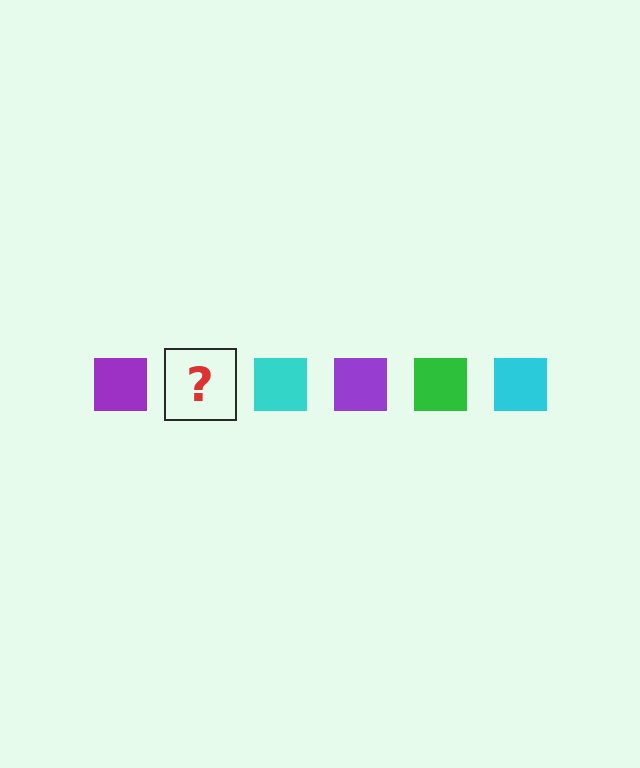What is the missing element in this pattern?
The missing element is a green square.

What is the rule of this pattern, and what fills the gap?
The rule is that the pattern cycles through purple, green, cyan squares. The gap should be filled with a green square.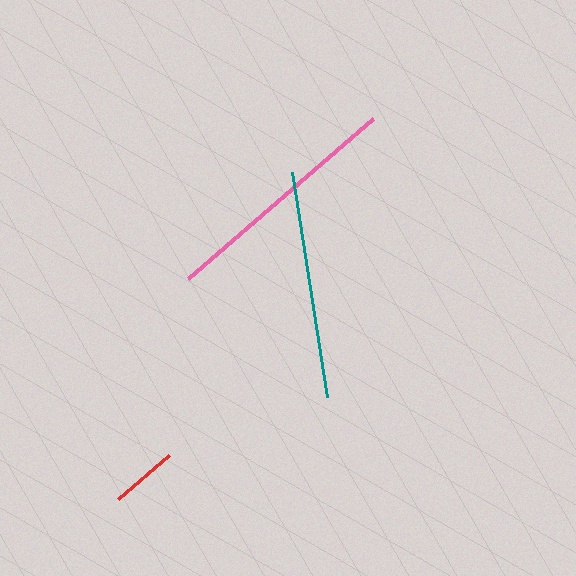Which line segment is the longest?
The pink line is the longest at approximately 244 pixels.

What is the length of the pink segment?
The pink segment is approximately 244 pixels long.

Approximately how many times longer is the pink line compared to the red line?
The pink line is approximately 3.6 times the length of the red line.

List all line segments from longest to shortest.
From longest to shortest: pink, teal, red.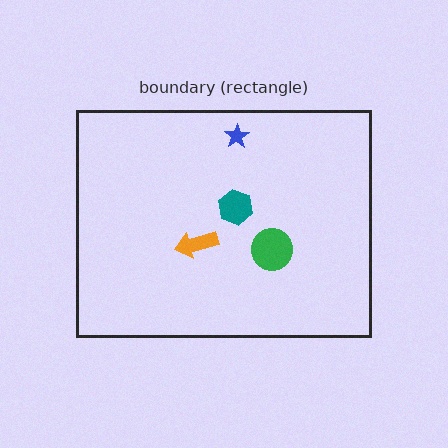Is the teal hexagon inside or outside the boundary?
Inside.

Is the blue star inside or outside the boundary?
Inside.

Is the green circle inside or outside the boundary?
Inside.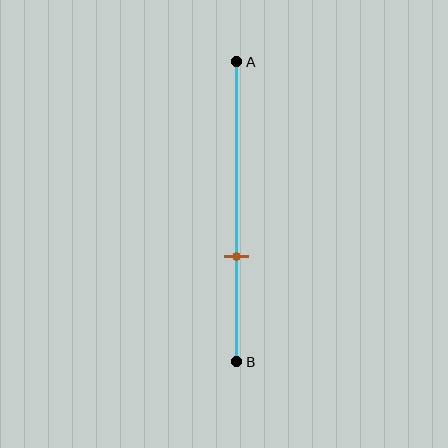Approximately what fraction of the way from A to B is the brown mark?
The brown mark is approximately 65% of the way from A to B.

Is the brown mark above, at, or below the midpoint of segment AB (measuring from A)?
The brown mark is below the midpoint of segment AB.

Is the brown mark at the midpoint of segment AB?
No, the mark is at about 65% from A, not at the 50% midpoint.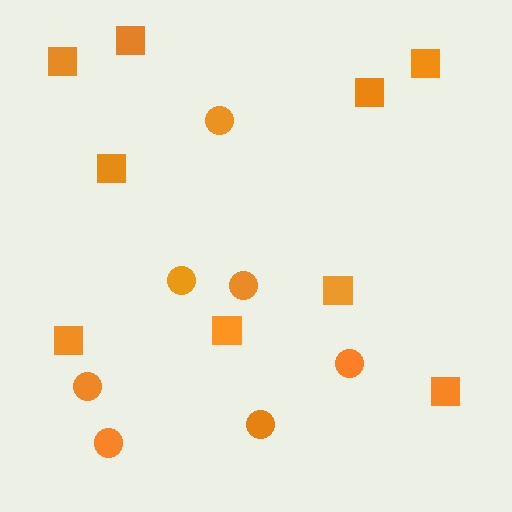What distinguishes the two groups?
There are 2 groups: one group of squares (9) and one group of circles (7).